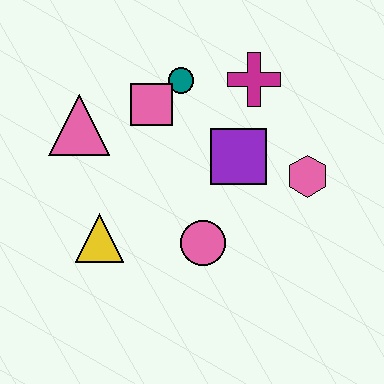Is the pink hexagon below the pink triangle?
Yes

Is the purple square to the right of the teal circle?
Yes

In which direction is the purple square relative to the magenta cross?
The purple square is below the magenta cross.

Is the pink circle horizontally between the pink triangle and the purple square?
Yes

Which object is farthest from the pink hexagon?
The pink triangle is farthest from the pink hexagon.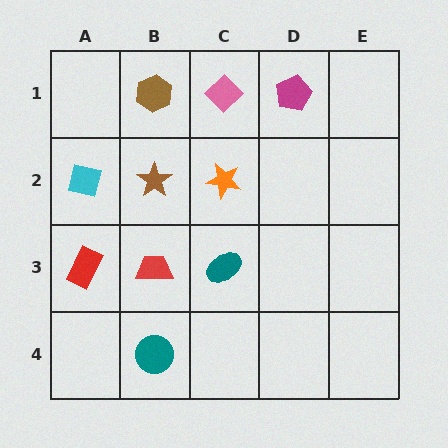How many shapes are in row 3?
3 shapes.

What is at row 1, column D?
A magenta pentagon.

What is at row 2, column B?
A brown star.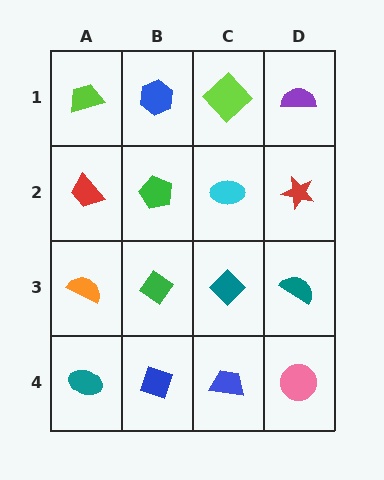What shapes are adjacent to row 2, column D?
A purple semicircle (row 1, column D), a teal semicircle (row 3, column D), a cyan ellipse (row 2, column C).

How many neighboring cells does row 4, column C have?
3.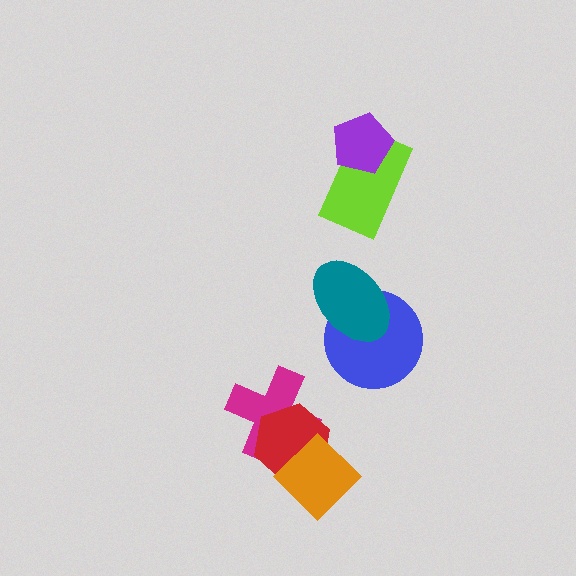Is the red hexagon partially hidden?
Yes, it is partially covered by another shape.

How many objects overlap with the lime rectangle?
1 object overlaps with the lime rectangle.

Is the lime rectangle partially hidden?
Yes, it is partially covered by another shape.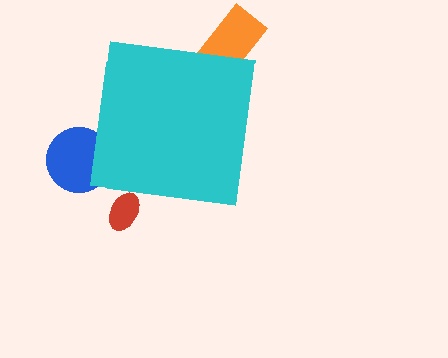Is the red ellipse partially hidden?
Yes, the red ellipse is partially hidden behind the cyan square.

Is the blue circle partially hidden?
Yes, the blue circle is partially hidden behind the cyan square.